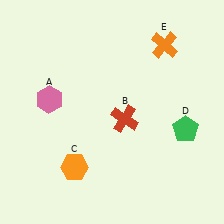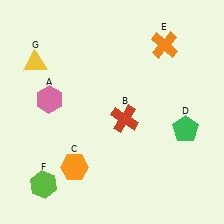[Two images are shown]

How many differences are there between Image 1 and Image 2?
There are 2 differences between the two images.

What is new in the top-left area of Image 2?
A yellow triangle (G) was added in the top-left area of Image 2.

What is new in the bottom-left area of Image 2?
A lime hexagon (F) was added in the bottom-left area of Image 2.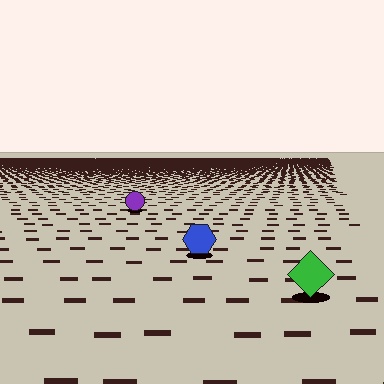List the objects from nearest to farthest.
From nearest to farthest: the green diamond, the blue hexagon, the purple circle.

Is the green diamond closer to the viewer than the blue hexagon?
Yes. The green diamond is closer — you can tell from the texture gradient: the ground texture is coarser near it.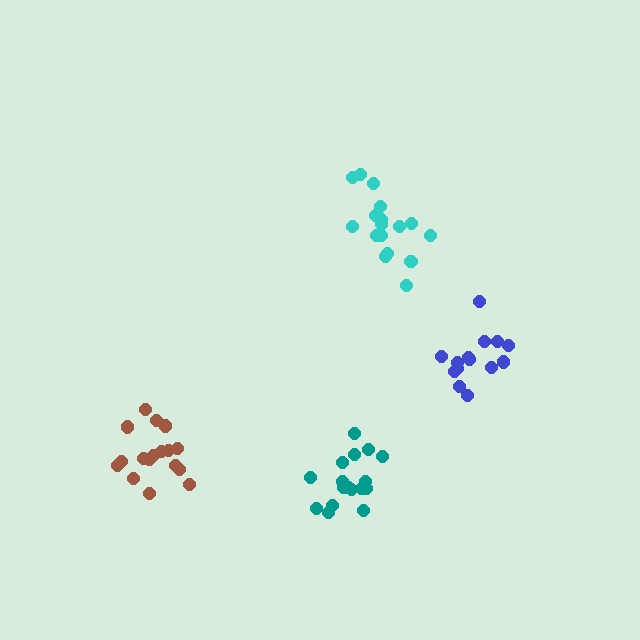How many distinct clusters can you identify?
There are 4 distinct clusters.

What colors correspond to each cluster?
The clusters are colored: teal, brown, blue, cyan.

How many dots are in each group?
Group 1: 17 dots, Group 2: 17 dots, Group 3: 14 dots, Group 4: 17 dots (65 total).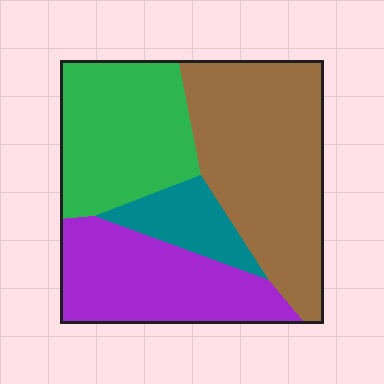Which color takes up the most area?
Brown, at roughly 40%.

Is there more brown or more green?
Brown.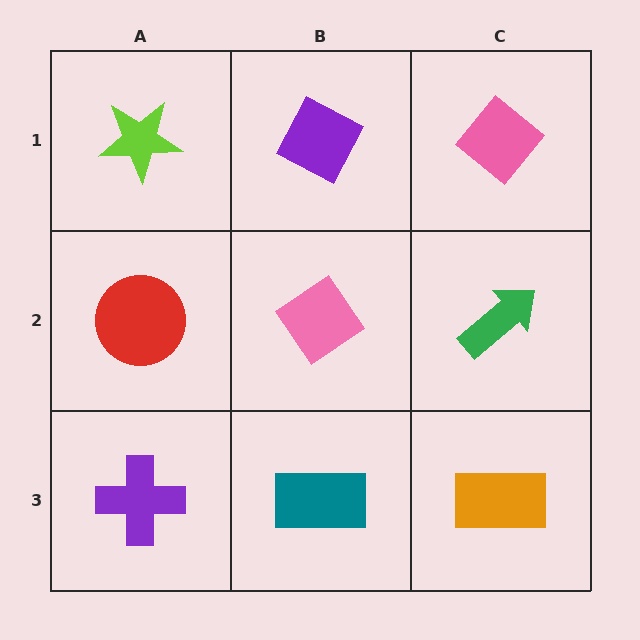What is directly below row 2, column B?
A teal rectangle.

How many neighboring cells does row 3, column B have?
3.